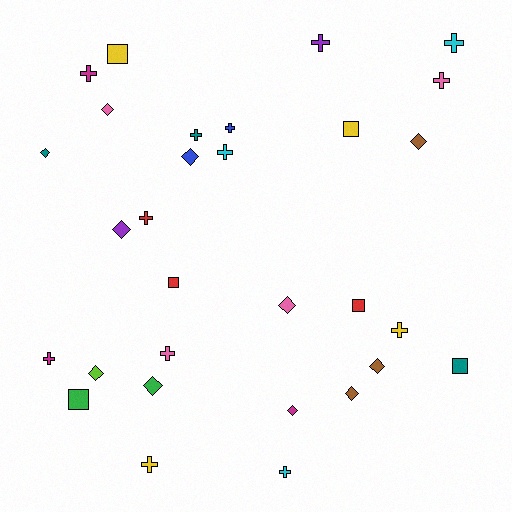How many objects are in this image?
There are 30 objects.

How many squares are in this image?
There are 6 squares.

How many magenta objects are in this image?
There are 3 magenta objects.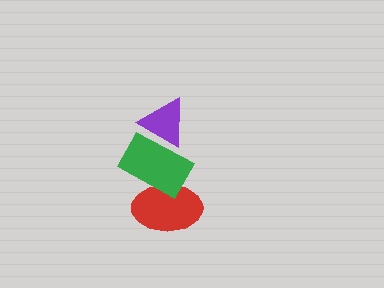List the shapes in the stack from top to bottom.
From top to bottom: the purple triangle, the green rectangle, the red ellipse.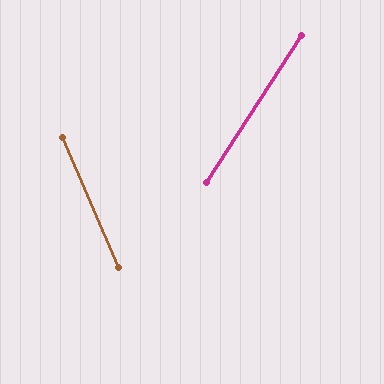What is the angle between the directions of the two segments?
Approximately 56 degrees.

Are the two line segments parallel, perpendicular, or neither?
Neither parallel nor perpendicular — they differ by about 56°.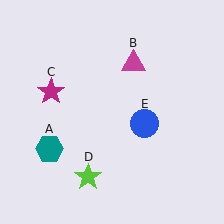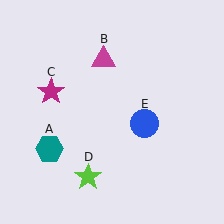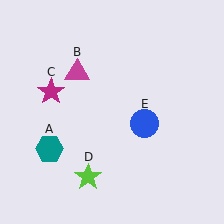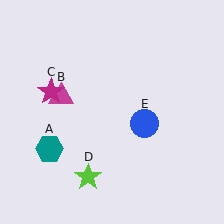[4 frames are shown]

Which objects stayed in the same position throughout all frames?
Teal hexagon (object A) and magenta star (object C) and lime star (object D) and blue circle (object E) remained stationary.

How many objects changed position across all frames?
1 object changed position: magenta triangle (object B).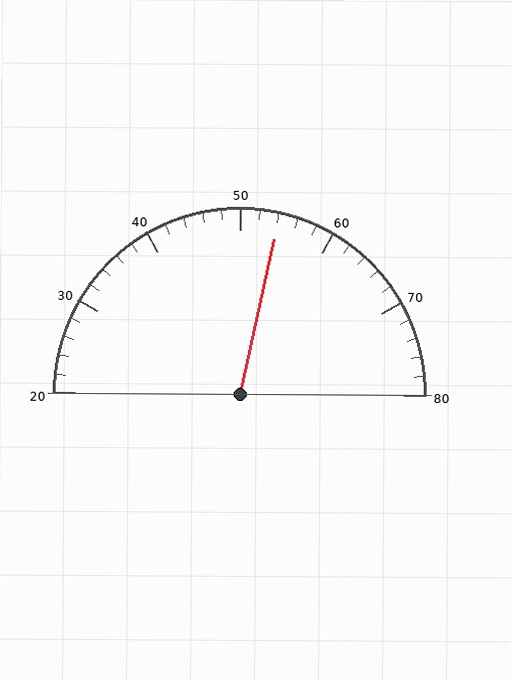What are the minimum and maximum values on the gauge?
The gauge ranges from 20 to 80.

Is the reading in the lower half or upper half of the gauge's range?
The reading is in the upper half of the range (20 to 80).